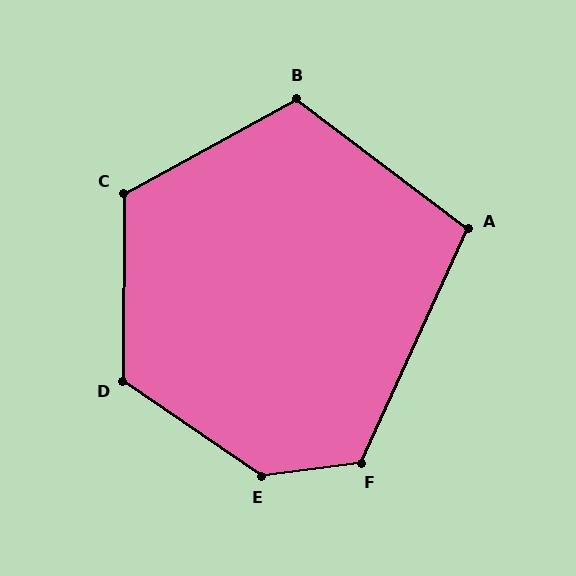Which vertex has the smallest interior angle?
A, at approximately 103 degrees.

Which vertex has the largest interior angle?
E, at approximately 138 degrees.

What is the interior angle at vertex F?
Approximately 122 degrees (obtuse).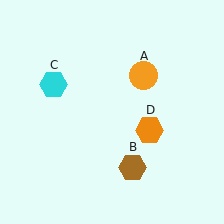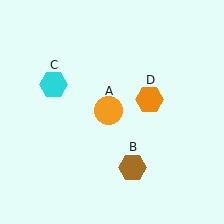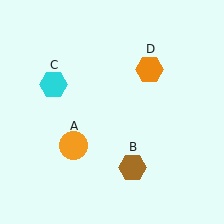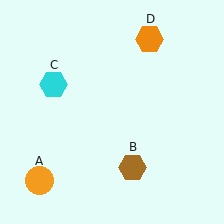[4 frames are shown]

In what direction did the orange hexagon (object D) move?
The orange hexagon (object D) moved up.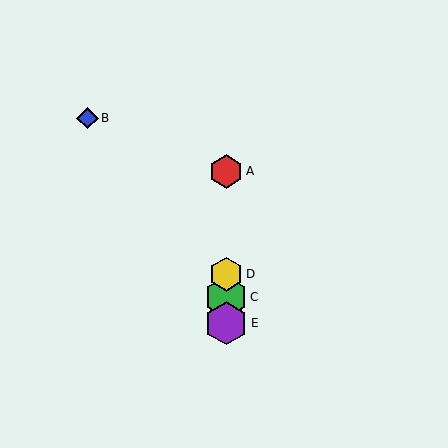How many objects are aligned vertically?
4 objects (A, C, D, E) are aligned vertically.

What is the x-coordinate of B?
Object B is at x≈87.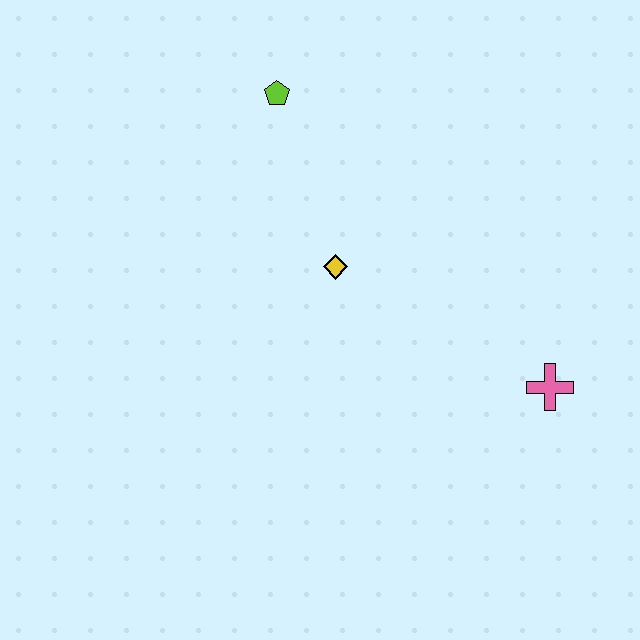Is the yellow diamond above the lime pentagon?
No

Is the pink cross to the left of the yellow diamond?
No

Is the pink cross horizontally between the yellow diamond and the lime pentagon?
No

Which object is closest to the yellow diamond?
The lime pentagon is closest to the yellow diamond.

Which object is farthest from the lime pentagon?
The pink cross is farthest from the lime pentagon.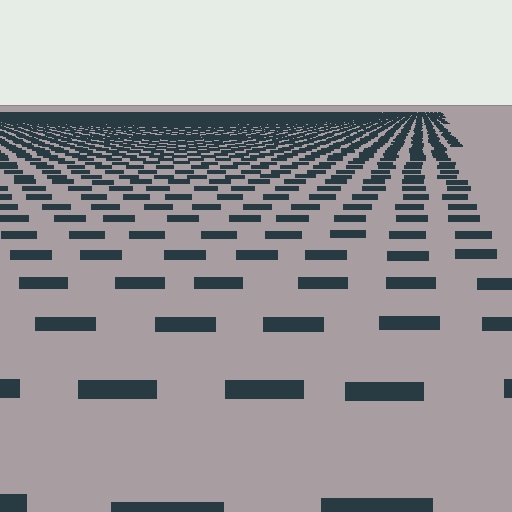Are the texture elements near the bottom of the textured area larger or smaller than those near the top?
Larger. Near the bottom, elements are closer to the viewer and appear at a bigger on-screen size.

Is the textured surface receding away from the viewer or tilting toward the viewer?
The surface is receding away from the viewer. Texture elements get smaller and denser toward the top.